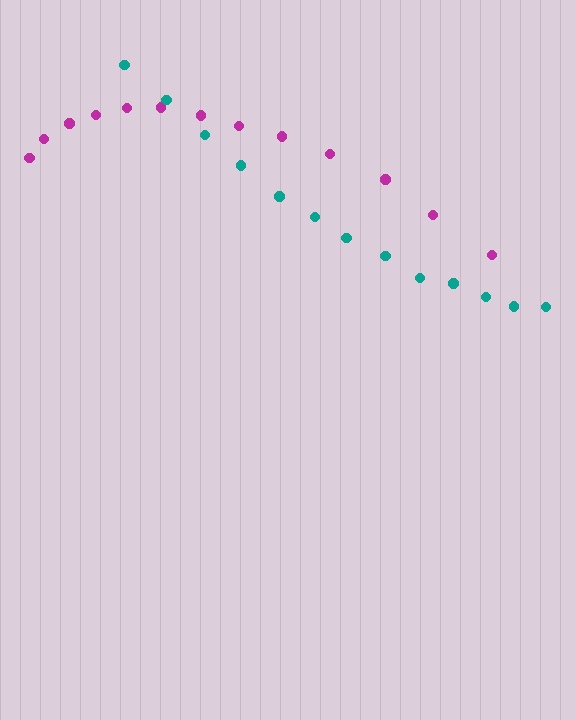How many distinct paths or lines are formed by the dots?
There are 2 distinct paths.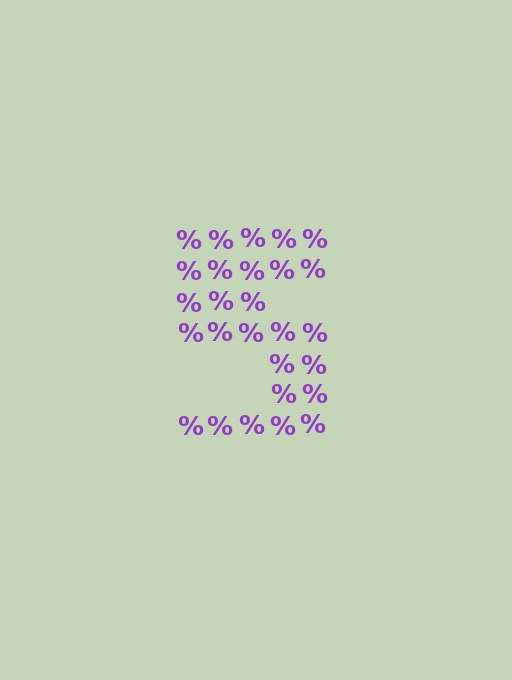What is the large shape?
The large shape is the digit 5.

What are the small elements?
The small elements are percent signs.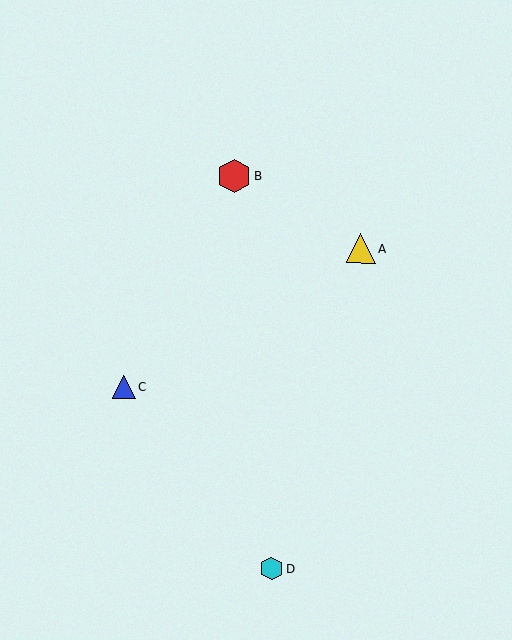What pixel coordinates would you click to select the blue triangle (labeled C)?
Click at (123, 387) to select the blue triangle C.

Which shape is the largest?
The red hexagon (labeled B) is the largest.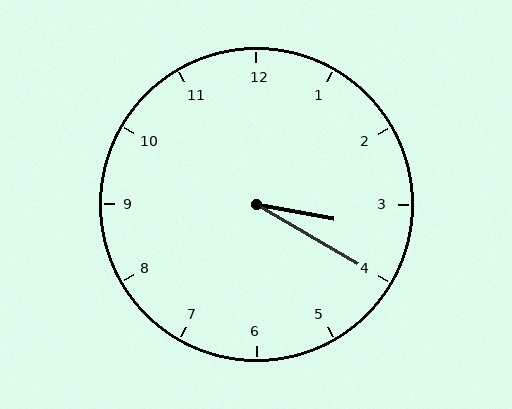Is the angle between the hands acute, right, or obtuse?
It is acute.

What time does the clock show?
3:20.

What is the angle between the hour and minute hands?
Approximately 20 degrees.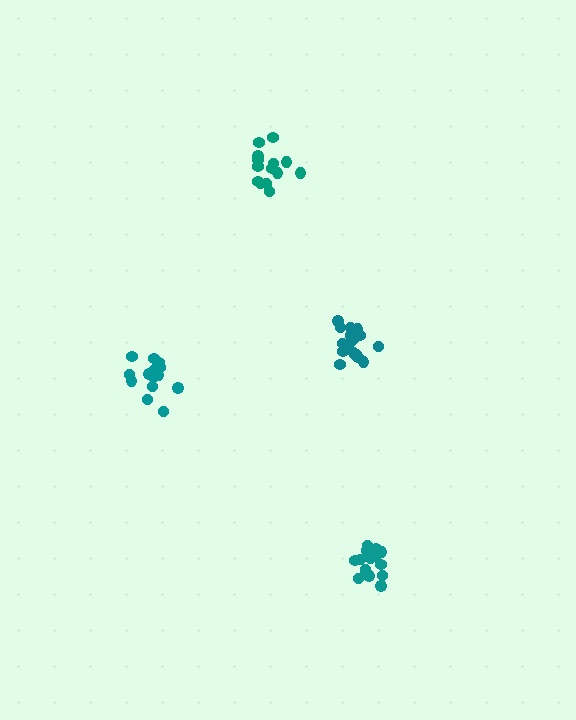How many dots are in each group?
Group 1: 18 dots, Group 2: 14 dots, Group 3: 17 dots, Group 4: 14 dots (63 total).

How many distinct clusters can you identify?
There are 4 distinct clusters.